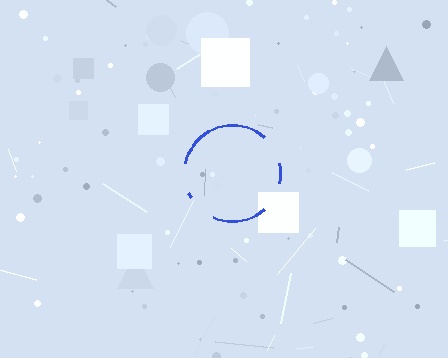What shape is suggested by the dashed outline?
The dashed outline suggests a circle.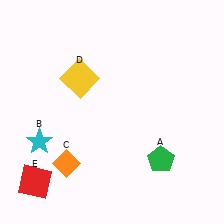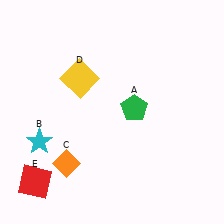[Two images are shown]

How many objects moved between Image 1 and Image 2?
1 object moved between the two images.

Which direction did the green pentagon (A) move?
The green pentagon (A) moved up.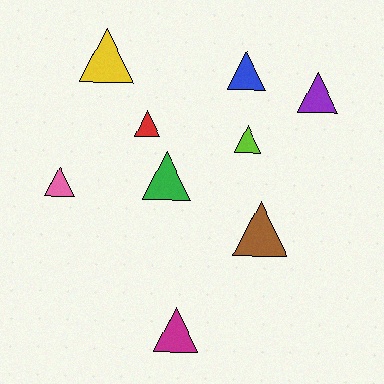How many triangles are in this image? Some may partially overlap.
There are 9 triangles.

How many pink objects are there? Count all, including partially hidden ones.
There is 1 pink object.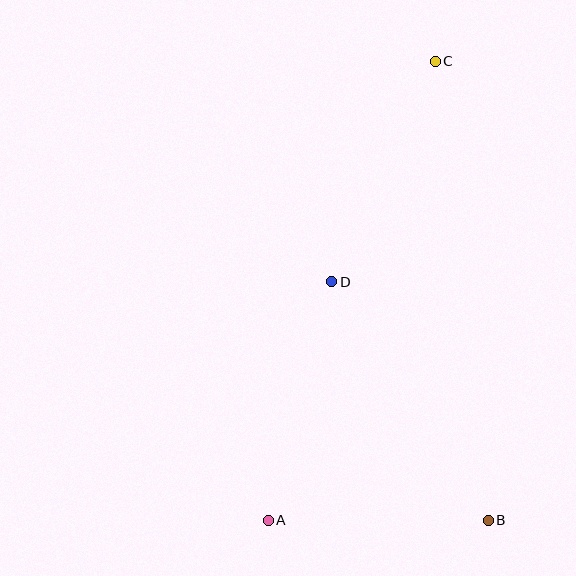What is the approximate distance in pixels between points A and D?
The distance between A and D is approximately 247 pixels.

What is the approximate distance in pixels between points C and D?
The distance between C and D is approximately 244 pixels.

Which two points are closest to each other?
Points A and B are closest to each other.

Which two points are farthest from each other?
Points A and C are farthest from each other.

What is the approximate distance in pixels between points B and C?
The distance between B and C is approximately 462 pixels.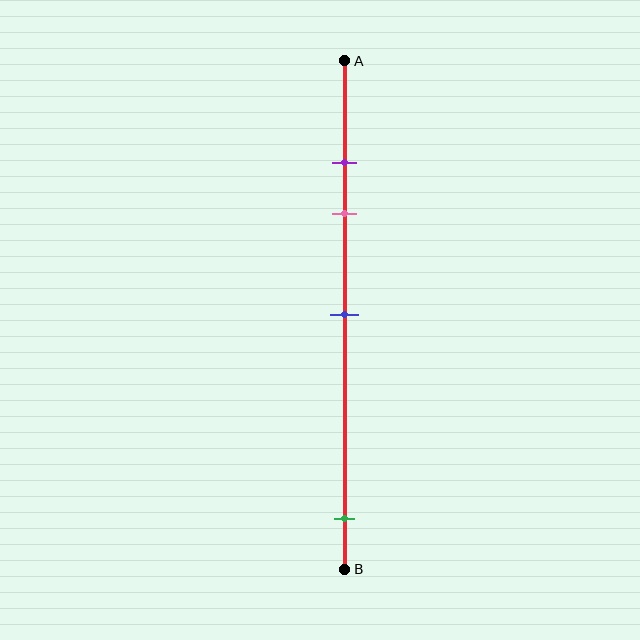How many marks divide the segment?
There are 4 marks dividing the segment.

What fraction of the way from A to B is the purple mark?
The purple mark is approximately 20% (0.2) of the way from A to B.